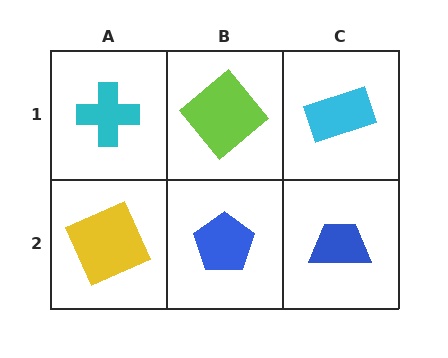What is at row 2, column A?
A yellow square.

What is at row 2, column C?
A blue trapezoid.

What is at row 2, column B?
A blue pentagon.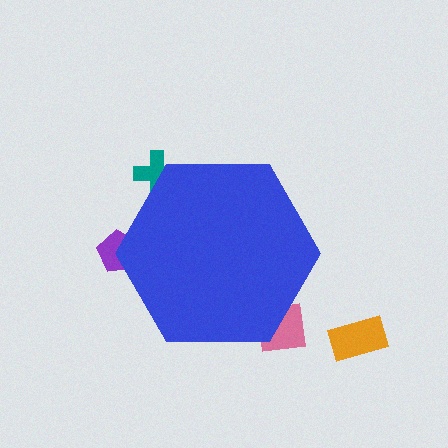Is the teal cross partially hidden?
Yes, the teal cross is partially hidden behind the blue hexagon.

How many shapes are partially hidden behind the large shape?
3 shapes are partially hidden.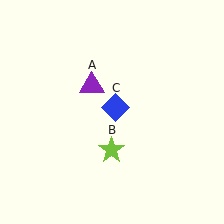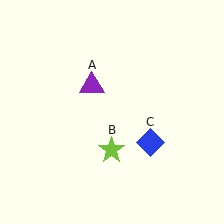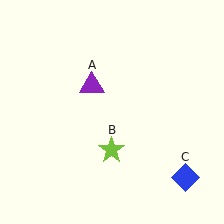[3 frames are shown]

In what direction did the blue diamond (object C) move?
The blue diamond (object C) moved down and to the right.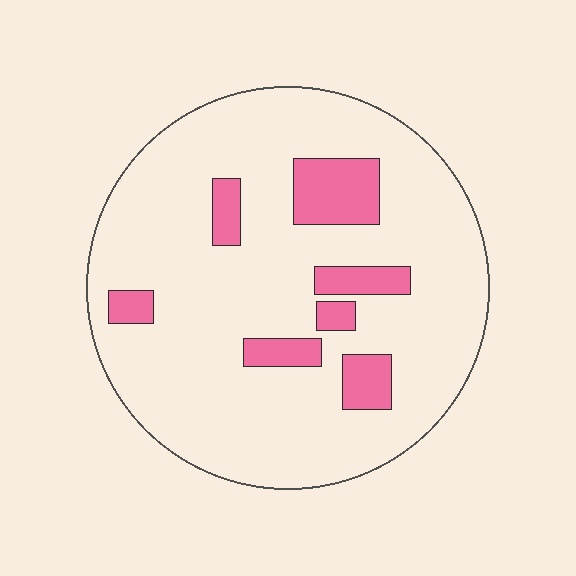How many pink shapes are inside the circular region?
7.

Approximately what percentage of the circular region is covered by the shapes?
Approximately 15%.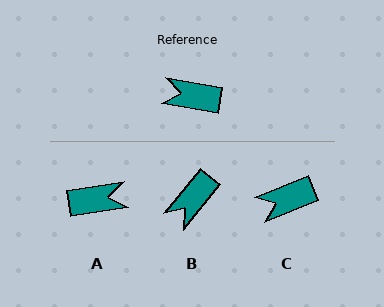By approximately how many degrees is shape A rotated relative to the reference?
Approximately 162 degrees clockwise.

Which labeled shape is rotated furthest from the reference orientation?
A, about 162 degrees away.